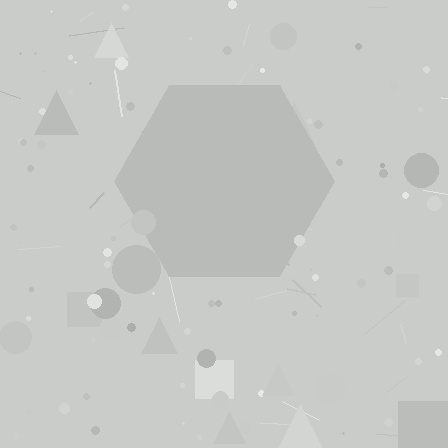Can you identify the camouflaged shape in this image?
The camouflaged shape is a hexagon.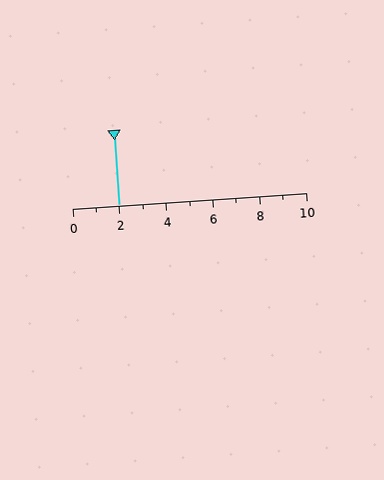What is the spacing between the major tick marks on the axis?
The major ticks are spaced 2 apart.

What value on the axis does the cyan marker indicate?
The marker indicates approximately 2.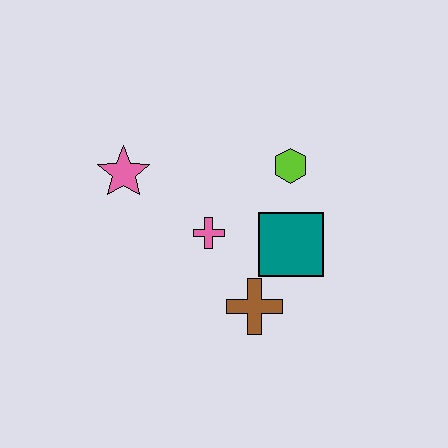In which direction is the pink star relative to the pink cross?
The pink star is to the left of the pink cross.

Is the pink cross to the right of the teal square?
No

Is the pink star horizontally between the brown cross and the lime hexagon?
No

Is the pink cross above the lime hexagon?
No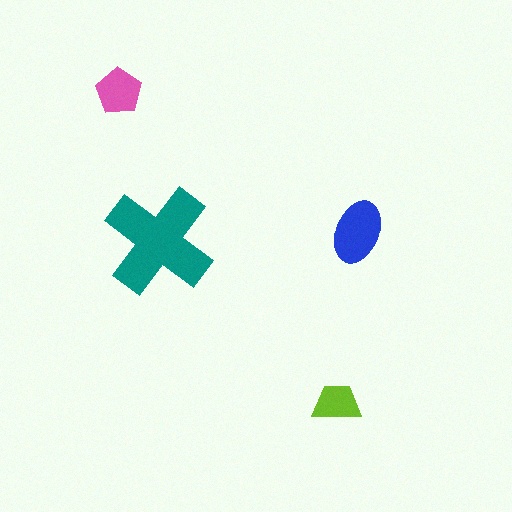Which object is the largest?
The teal cross.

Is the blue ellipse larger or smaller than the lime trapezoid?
Larger.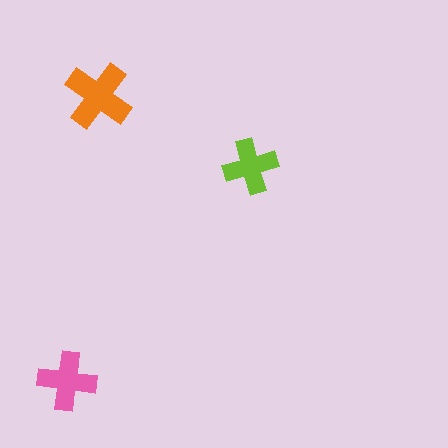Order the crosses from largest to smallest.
the orange one, the pink one, the lime one.